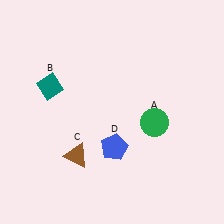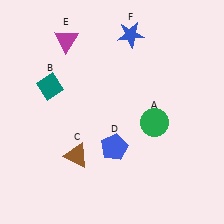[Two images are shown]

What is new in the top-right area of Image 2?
A blue star (F) was added in the top-right area of Image 2.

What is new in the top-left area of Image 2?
A magenta triangle (E) was added in the top-left area of Image 2.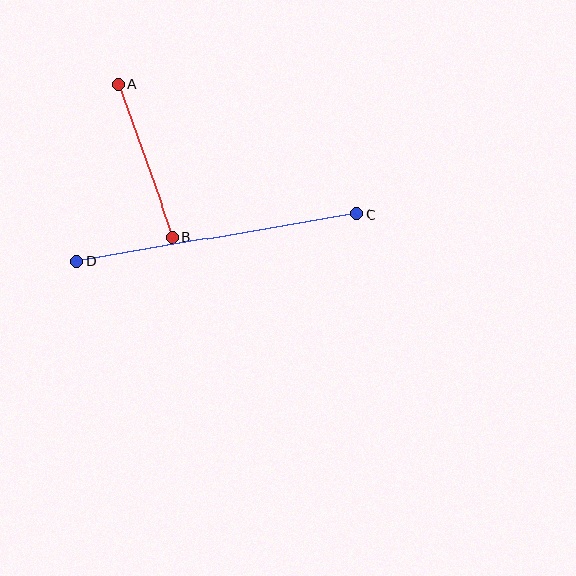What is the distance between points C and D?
The distance is approximately 284 pixels.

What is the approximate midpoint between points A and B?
The midpoint is at approximately (145, 161) pixels.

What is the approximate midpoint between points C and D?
The midpoint is at approximately (217, 238) pixels.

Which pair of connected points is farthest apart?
Points C and D are farthest apart.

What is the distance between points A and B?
The distance is approximately 163 pixels.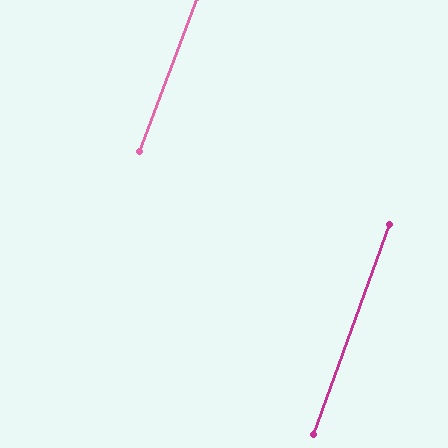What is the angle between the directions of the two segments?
Approximately 1 degree.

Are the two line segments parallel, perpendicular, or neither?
Parallel — their directions differ by only 0.6°.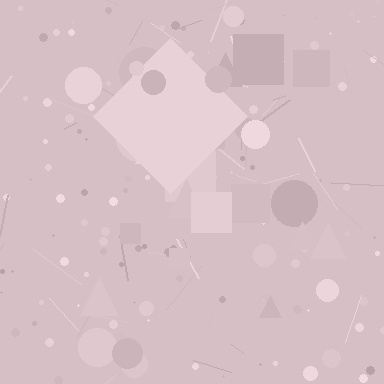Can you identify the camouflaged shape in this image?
The camouflaged shape is a diamond.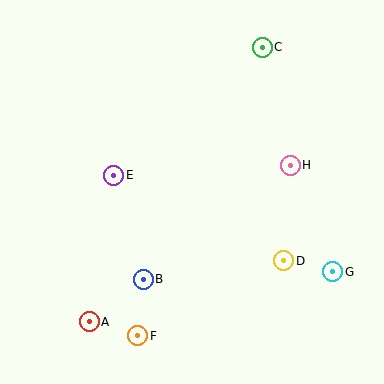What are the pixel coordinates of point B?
Point B is at (143, 279).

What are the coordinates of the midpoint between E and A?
The midpoint between E and A is at (102, 248).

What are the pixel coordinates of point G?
Point G is at (333, 272).